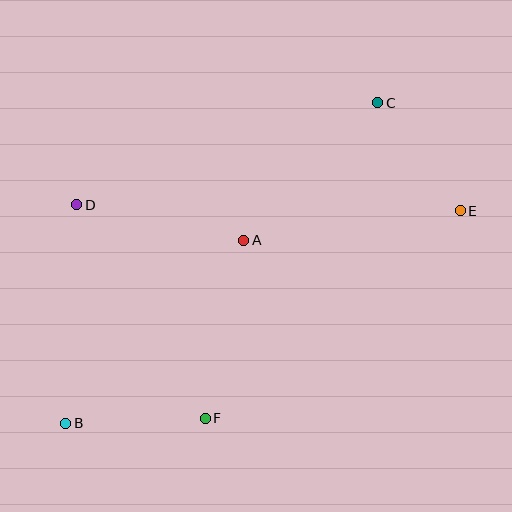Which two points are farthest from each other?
Points B and E are farthest from each other.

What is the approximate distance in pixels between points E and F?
The distance between E and F is approximately 329 pixels.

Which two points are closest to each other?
Points C and E are closest to each other.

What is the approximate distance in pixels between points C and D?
The distance between C and D is approximately 318 pixels.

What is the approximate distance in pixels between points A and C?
The distance between A and C is approximately 192 pixels.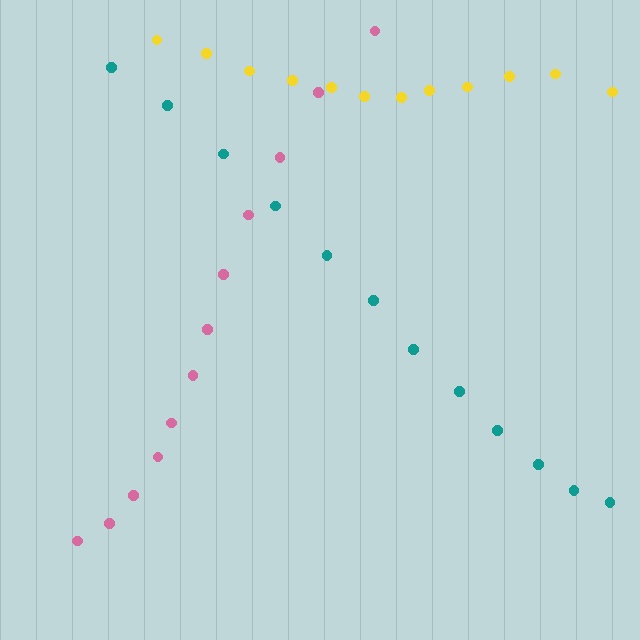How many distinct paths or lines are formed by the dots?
There are 3 distinct paths.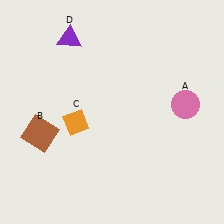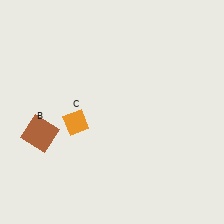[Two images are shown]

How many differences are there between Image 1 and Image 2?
There are 2 differences between the two images.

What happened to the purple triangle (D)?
The purple triangle (D) was removed in Image 2. It was in the top-left area of Image 1.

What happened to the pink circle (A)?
The pink circle (A) was removed in Image 2. It was in the top-right area of Image 1.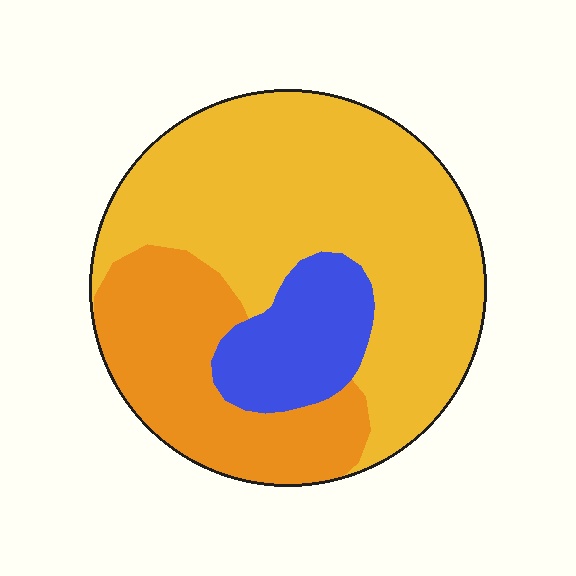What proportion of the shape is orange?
Orange takes up about one quarter (1/4) of the shape.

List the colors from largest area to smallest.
From largest to smallest: yellow, orange, blue.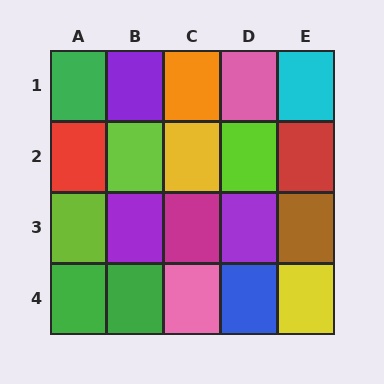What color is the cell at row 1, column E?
Cyan.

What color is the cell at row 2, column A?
Red.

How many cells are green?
3 cells are green.